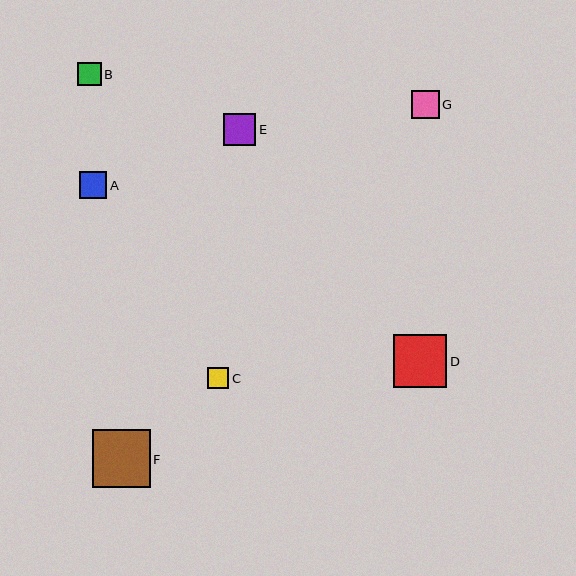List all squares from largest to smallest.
From largest to smallest: F, D, E, G, A, B, C.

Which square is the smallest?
Square C is the smallest with a size of approximately 21 pixels.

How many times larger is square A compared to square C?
Square A is approximately 1.3 times the size of square C.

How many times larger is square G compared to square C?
Square G is approximately 1.4 times the size of square C.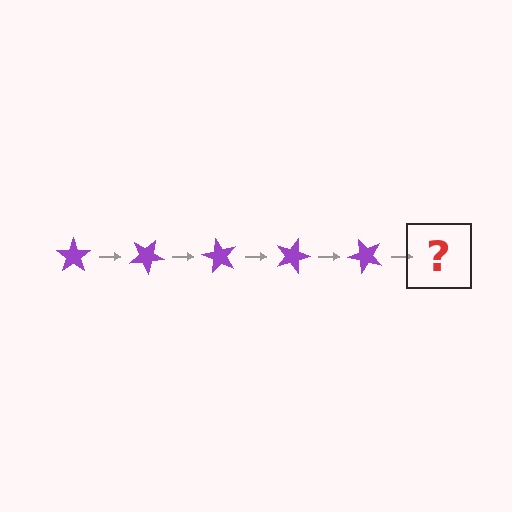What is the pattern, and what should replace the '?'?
The pattern is that the star rotates 30 degrees each step. The '?' should be a purple star rotated 150 degrees.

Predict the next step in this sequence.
The next step is a purple star rotated 150 degrees.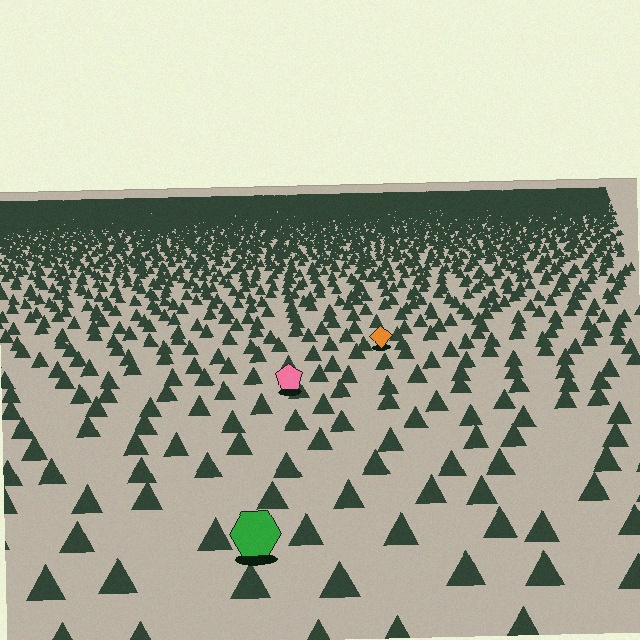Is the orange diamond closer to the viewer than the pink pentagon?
No. The pink pentagon is closer — you can tell from the texture gradient: the ground texture is coarser near it.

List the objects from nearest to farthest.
From nearest to farthest: the green hexagon, the pink pentagon, the orange diamond.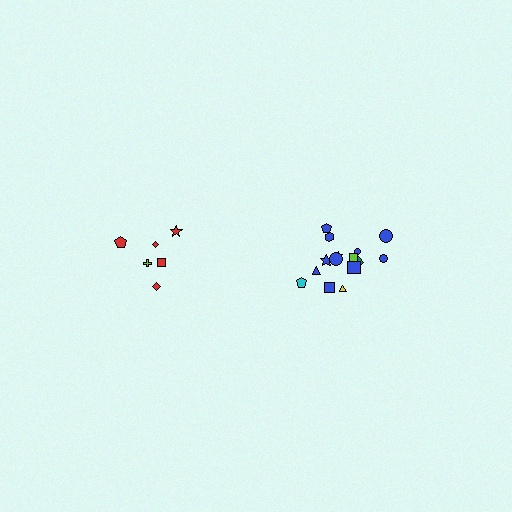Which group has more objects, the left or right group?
The right group.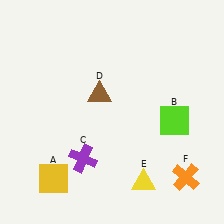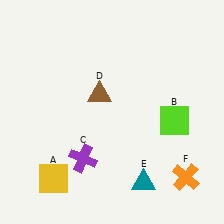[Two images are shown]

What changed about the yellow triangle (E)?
In Image 1, E is yellow. In Image 2, it changed to teal.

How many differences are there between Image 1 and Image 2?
There is 1 difference between the two images.